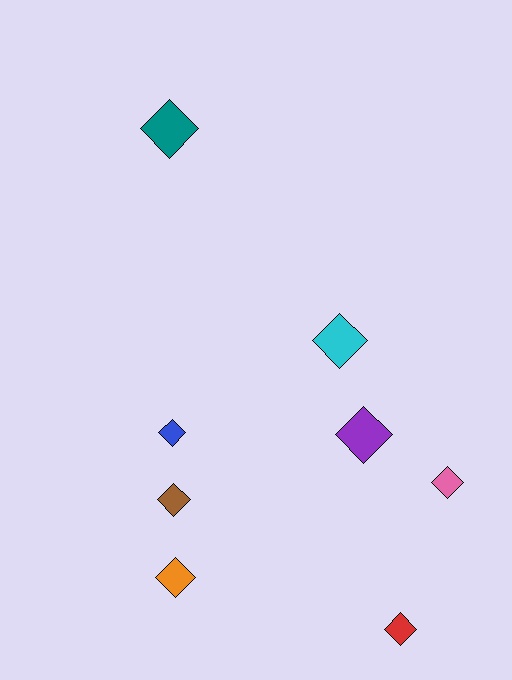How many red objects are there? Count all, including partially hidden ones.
There is 1 red object.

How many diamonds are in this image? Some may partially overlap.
There are 8 diamonds.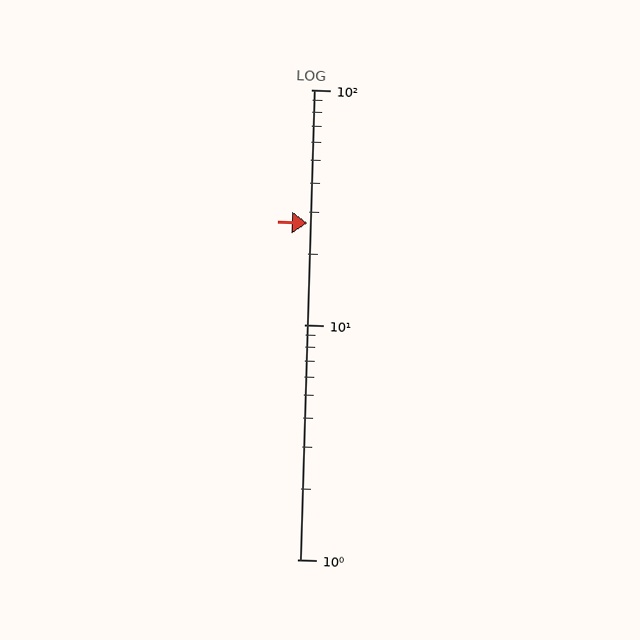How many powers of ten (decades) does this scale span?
The scale spans 2 decades, from 1 to 100.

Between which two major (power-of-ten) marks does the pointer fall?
The pointer is between 10 and 100.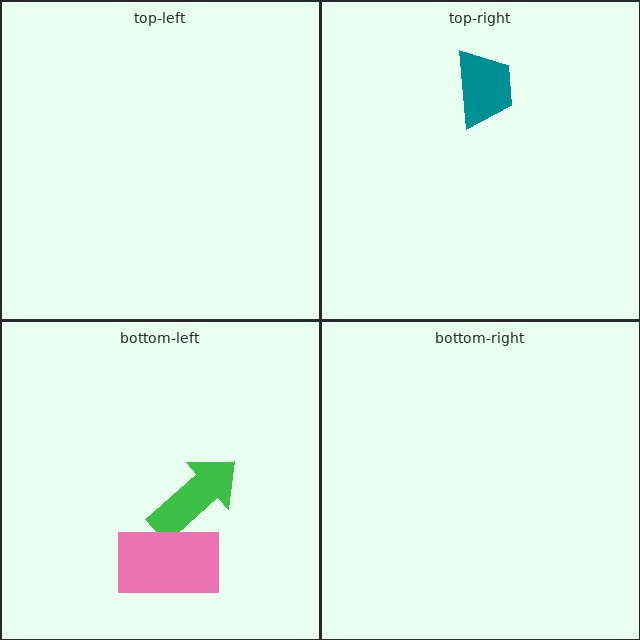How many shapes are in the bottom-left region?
2.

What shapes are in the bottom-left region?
The green arrow, the pink rectangle.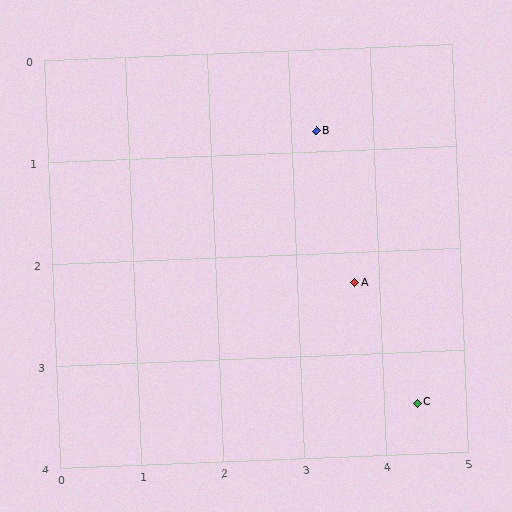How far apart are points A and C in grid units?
Points A and C are about 1.4 grid units apart.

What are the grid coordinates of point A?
Point A is at approximately (3.7, 2.3).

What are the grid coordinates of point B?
Point B is at approximately (3.3, 0.8).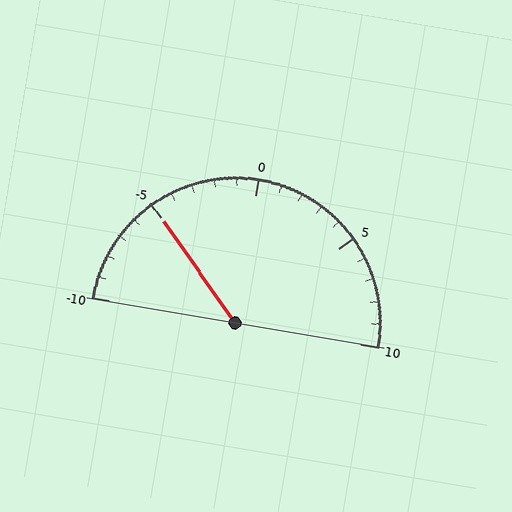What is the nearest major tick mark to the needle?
The nearest major tick mark is -5.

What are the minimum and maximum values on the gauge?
The gauge ranges from -10 to 10.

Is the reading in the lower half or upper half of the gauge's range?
The reading is in the lower half of the range (-10 to 10).